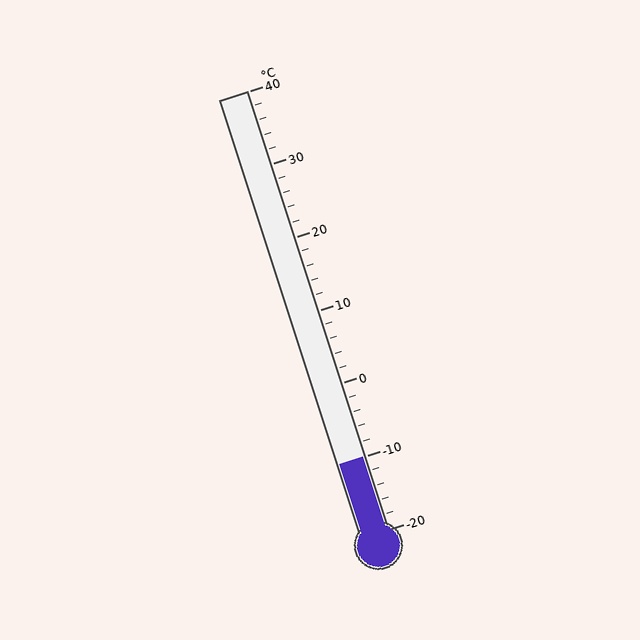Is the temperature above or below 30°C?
The temperature is below 30°C.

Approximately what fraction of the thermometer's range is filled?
The thermometer is filled to approximately 15% of its range.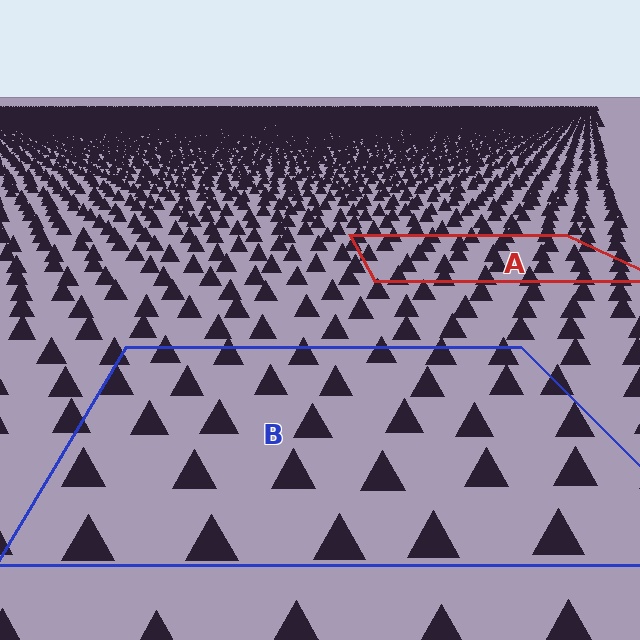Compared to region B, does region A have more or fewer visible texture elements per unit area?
Region A has more texture elements per unit area — they are packed more densely because it is farther away.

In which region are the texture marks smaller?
The texture marks are smaller in region A, because it is farther away.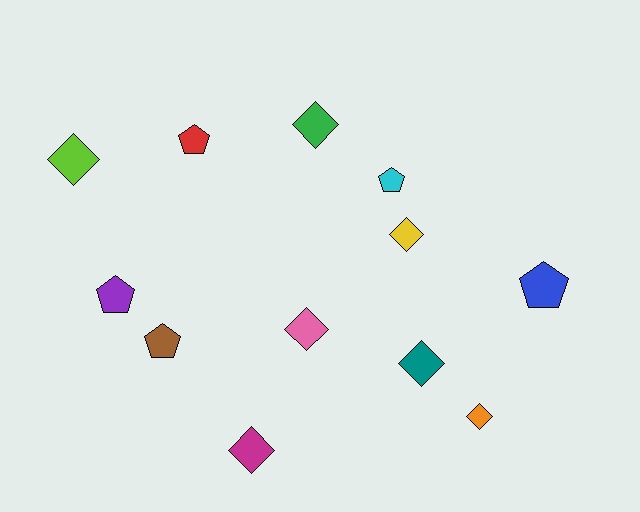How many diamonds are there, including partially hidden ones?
There are 7 diamonds.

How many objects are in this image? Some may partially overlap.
There are 12 objects.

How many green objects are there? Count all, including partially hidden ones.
There is 1 green object.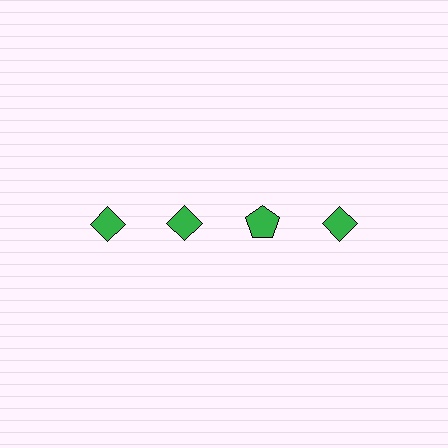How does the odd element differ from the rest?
It has a different shape: pentagon instead of diamond.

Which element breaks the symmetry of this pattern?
The green pentagon in the top row, center column breaks the symmetry. All other shapes are green diamonds.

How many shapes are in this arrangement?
There are 4 shapes arranged in a grid pattern.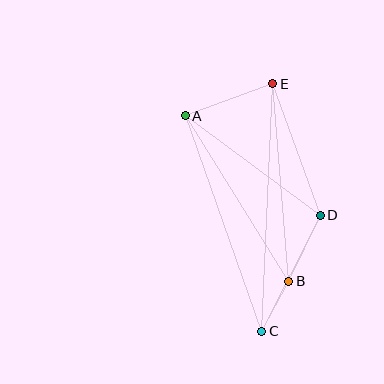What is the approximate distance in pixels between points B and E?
The distance between B and E is approximately 198 pixels.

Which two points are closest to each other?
Points B and C are closest to each other.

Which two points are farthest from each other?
Points C and E are farthest from each other.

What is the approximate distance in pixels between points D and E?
The distance between D and E is approximately 140 pixels.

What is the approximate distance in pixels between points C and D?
The distance between C and D is approximately 130 pixels.